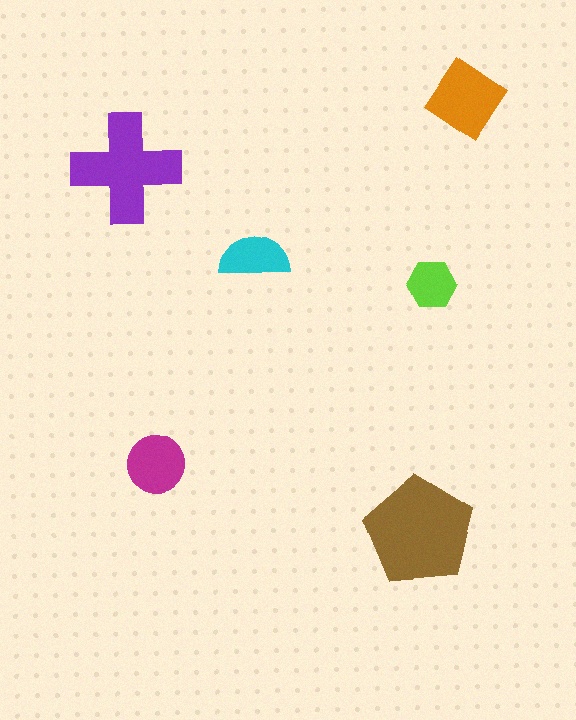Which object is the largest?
The brown pentagon.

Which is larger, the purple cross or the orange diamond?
The purple cross.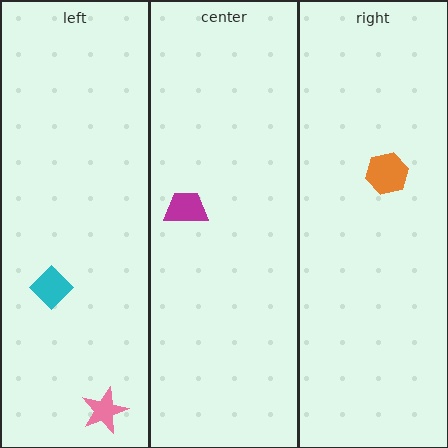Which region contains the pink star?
The left region.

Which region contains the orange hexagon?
The right region.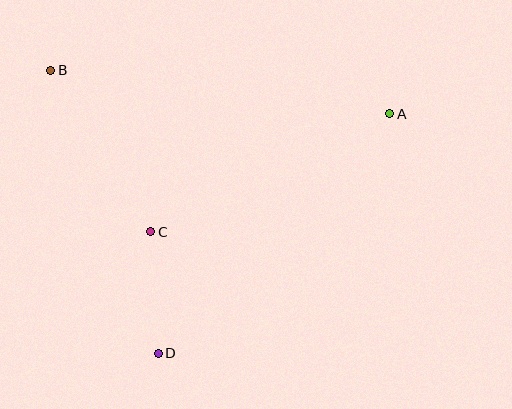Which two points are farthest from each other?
Points A and B are farthest from each other.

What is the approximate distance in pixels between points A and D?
The distance between A and D is approximately 333 pixels.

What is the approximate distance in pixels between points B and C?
The distance between B and C is approximately 190 pixels.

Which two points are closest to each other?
Points C and D are closest to each other.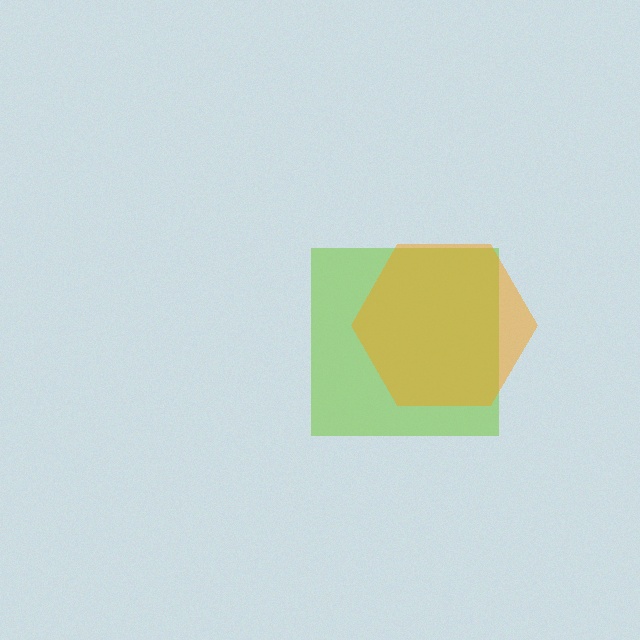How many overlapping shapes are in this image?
There are 2 overlapping shapes in the image.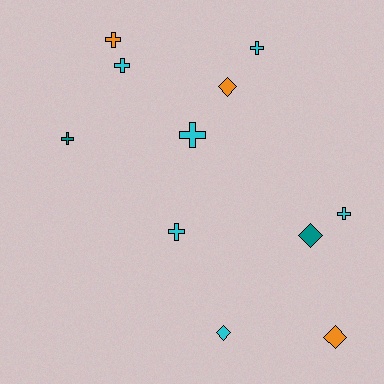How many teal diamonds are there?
There is 1 teal diamond.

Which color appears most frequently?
Cyan, with 6 objects.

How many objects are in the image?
There are 11 objects.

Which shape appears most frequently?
Cross, with 7 objects.